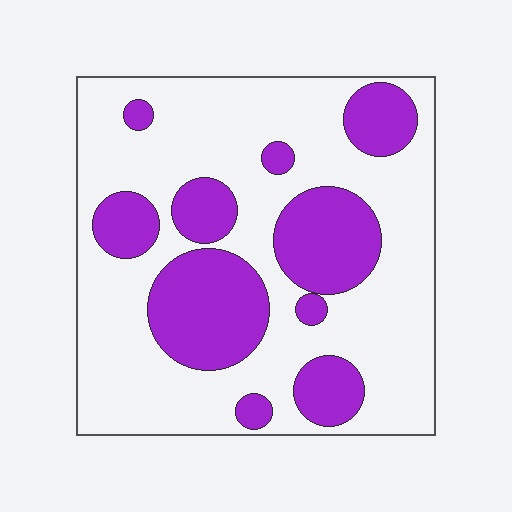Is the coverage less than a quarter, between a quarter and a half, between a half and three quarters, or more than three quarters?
Between a quarter and a half.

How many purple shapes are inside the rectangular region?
10.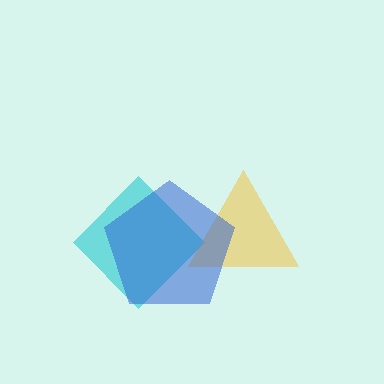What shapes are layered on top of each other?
The layered shapes are: a cyan diamond, a yellow triangle, a blue pentagon.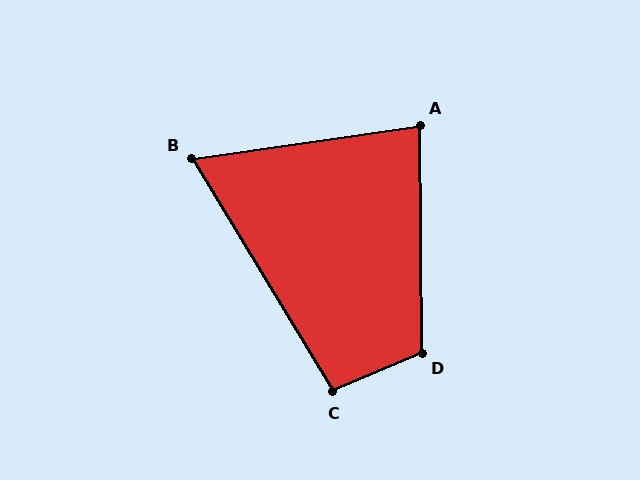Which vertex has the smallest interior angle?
B, at approximately 67 degrees.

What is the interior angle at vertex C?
Approximately 98 degrees (obtuse).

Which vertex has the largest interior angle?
D, at approximately 113 degrees.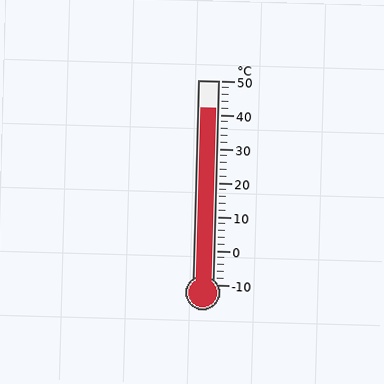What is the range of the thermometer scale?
The thermometer scale ranges from -10°C to 50°C.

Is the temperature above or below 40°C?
The temperature is above 40°C.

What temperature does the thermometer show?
The thermometer shows approximately 42°C.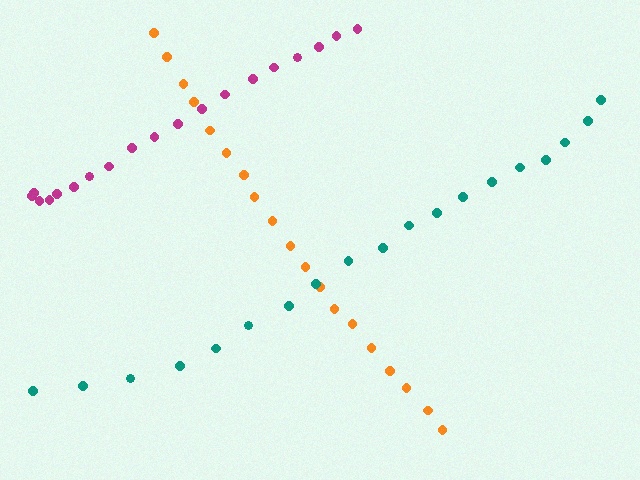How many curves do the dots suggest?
There are 3 distinct paths.